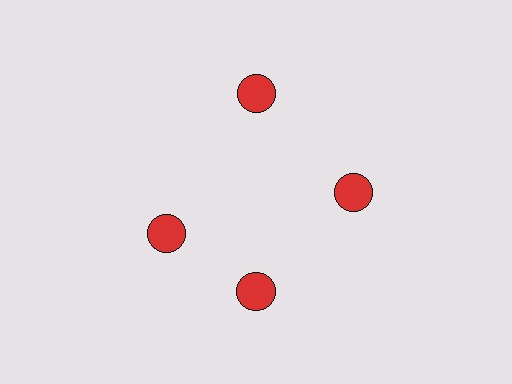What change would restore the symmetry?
The symmetry would be restored by rotating it back into even spacing with its neighbors so that all 4 circles sit at equal angles and equal distance from the center.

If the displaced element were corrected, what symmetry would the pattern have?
It would have 4-fold rotational symmetry — the pattern would map onto itself every 90 degrees.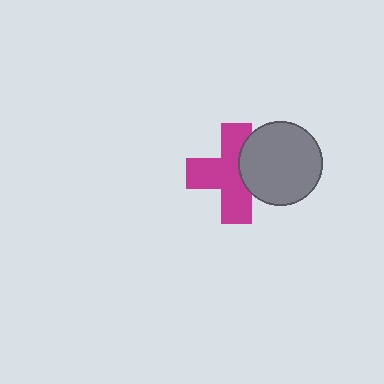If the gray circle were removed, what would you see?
You would see the complete magenta cross.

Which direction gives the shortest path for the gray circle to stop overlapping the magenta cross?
Moving right gives the shortest separation.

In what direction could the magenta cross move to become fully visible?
The magenta cross could move left. That would shift it out from behind the gray circle entirely.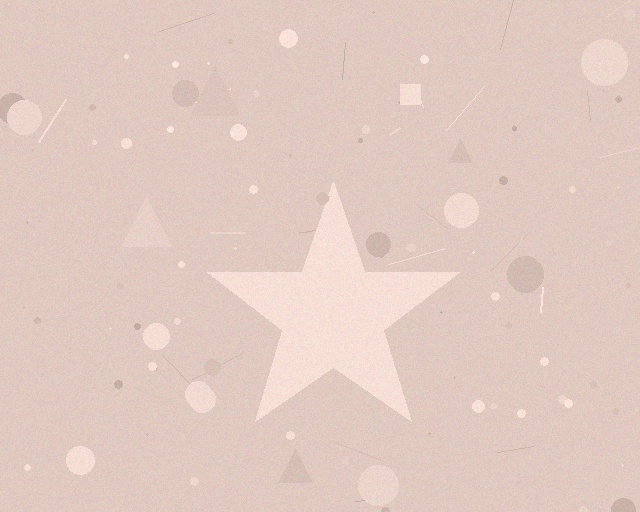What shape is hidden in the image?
A star is hidden in the image.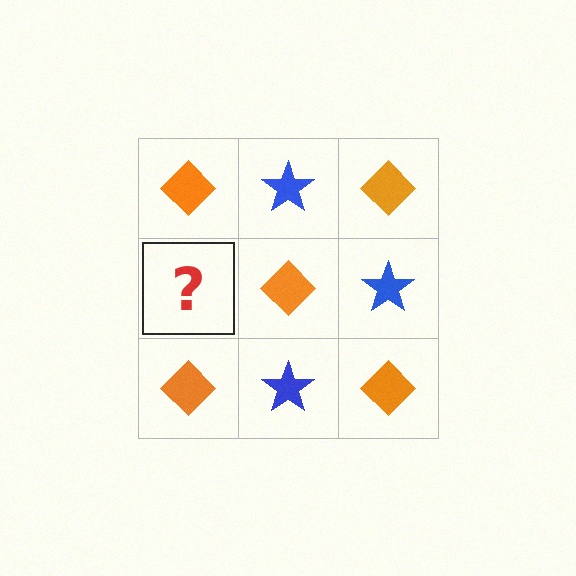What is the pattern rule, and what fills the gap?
The rule is that it alternates orange diamond and blue star in a checkerboard pattern. The gap should be filled with a blue star.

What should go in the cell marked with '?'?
The missing cell should contain a blue star.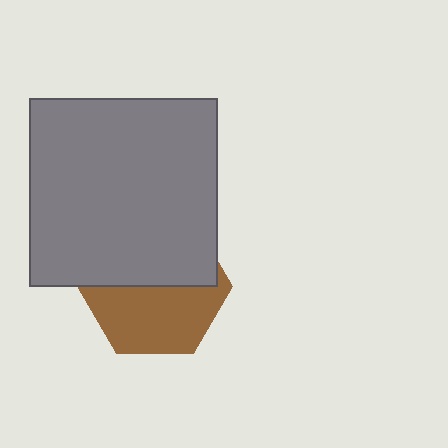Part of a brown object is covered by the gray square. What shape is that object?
It is a hexagon.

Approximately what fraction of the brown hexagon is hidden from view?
Roughly 50% of the brown hexagon is hidden behind the gray square.